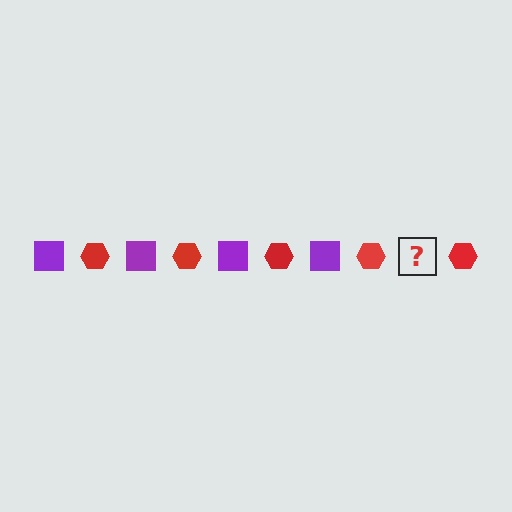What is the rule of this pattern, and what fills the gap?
The rule is that the pattern alternates between purple square and red hexagon. The gap should be filled with a purple square.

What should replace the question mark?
The question mark should be replaced with a purple square.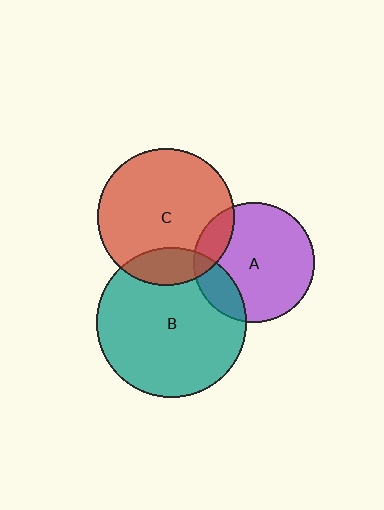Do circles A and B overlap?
Yes.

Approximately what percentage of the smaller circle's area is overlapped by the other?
Approximately 20%.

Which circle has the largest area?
Circle B (teal).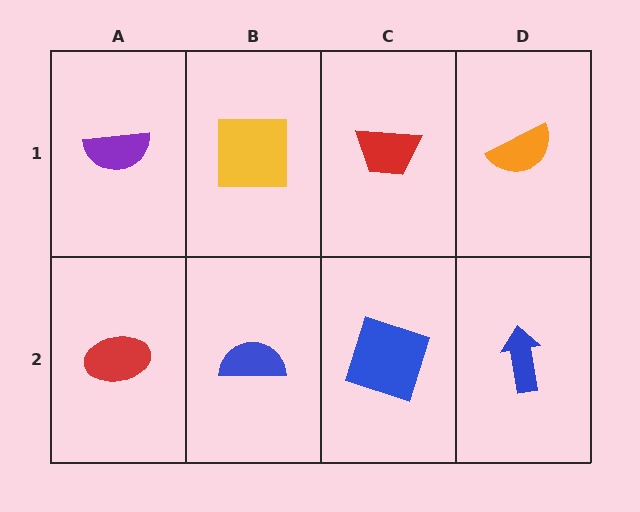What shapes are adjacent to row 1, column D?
A blue arrow (row 2, column D), a red trapezoid (row 1, column C).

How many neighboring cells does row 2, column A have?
2.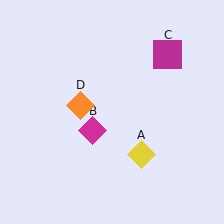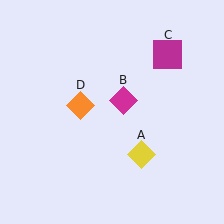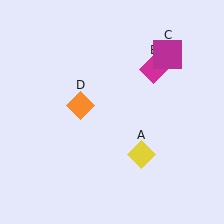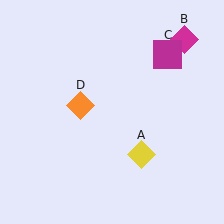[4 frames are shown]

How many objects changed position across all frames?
1 object changed position: magenta diamond (object B).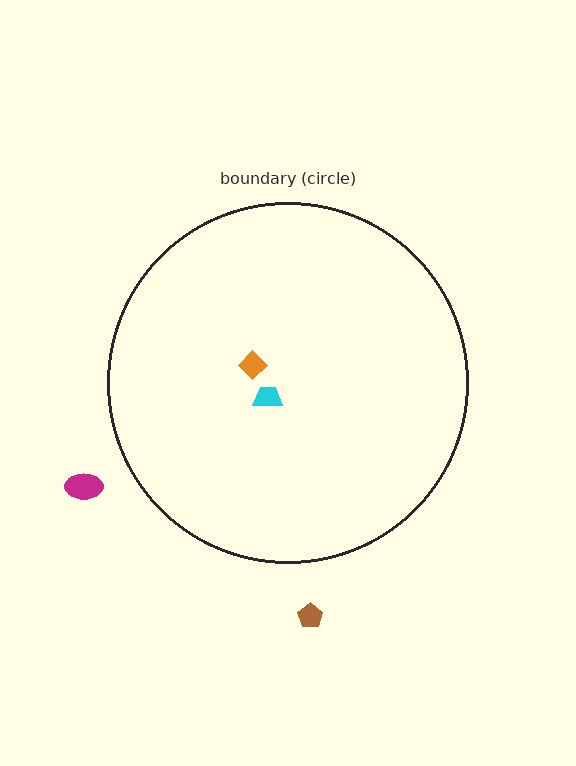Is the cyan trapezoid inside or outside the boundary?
Inside.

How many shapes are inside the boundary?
2 inside, 2 outside.